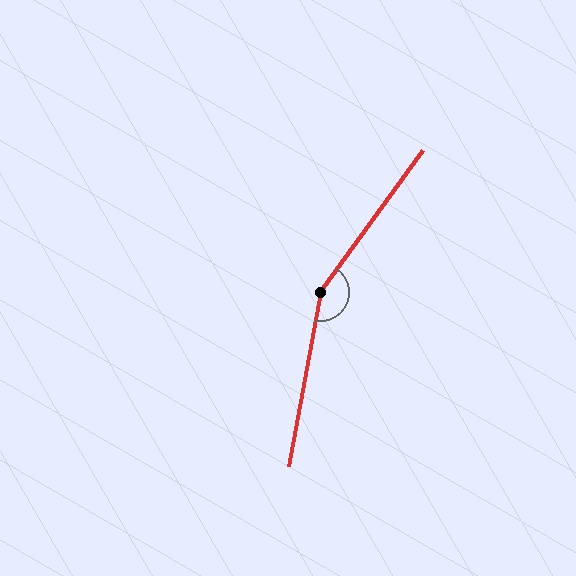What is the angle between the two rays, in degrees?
Approximately 154 degrees.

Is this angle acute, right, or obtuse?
It is obtuse.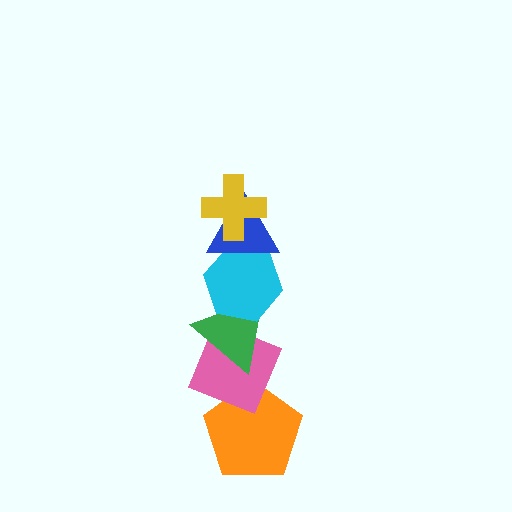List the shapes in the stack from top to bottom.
From top to bottom: the yellow cross, the blue triangle, the cyan hexagon, the green triangle, the pink diamond, the orange pentagon.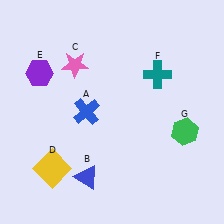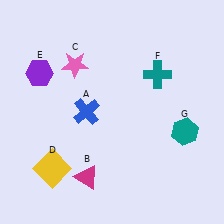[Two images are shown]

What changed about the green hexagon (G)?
In Image 1, G is green. In Image 2, it changed to teal.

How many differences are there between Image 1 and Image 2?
There are 2 differences between the two images.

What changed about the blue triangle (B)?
In Image 1, B is blue. In Image 2, it changed to magenta.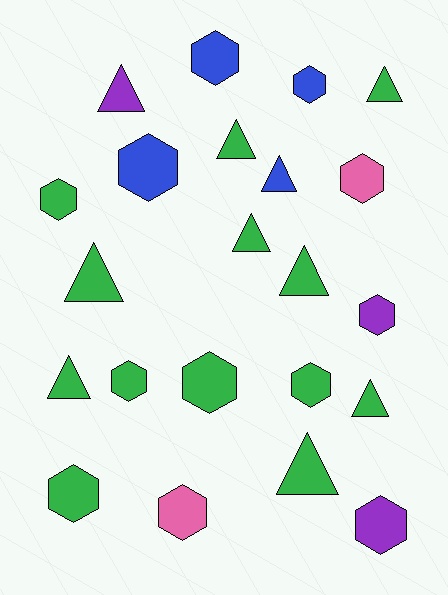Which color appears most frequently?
Green, with 13 objects.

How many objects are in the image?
There are 22 objects.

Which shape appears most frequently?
Hexagon, with 12 objects.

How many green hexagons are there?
There are 5 green hexagons.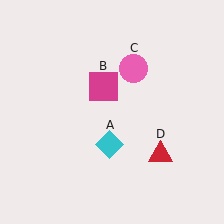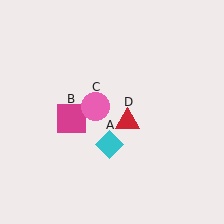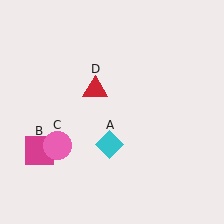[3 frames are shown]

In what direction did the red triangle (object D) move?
The red triangle (object D) moved up and to the left.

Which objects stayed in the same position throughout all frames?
Cyan diamond (object A) remained stationary.